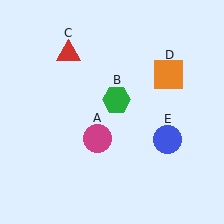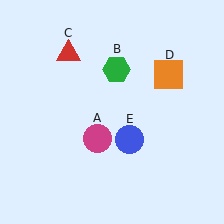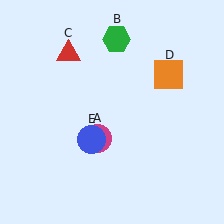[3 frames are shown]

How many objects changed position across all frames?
2 objects changed position: green hexagon (object B), blue circle (object E).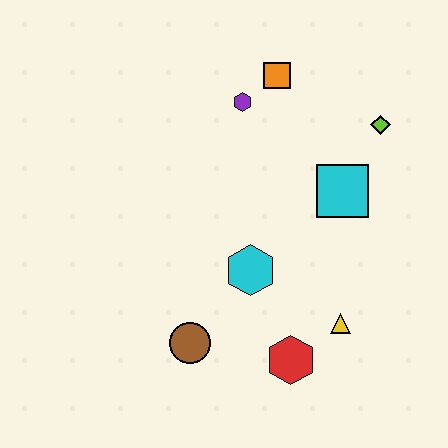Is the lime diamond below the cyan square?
No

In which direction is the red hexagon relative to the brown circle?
The red hexagon is to the right of the brown circle.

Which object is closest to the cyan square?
The lime diamond is closest to the cyan square.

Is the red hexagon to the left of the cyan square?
Yes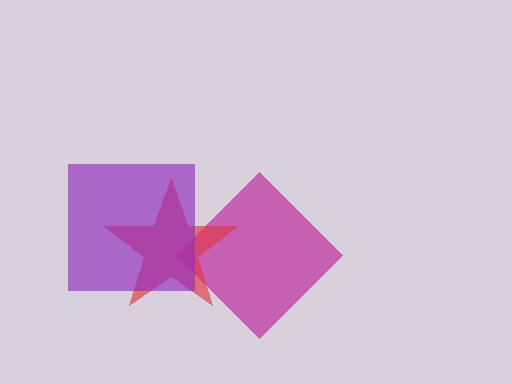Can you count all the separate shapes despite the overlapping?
Yes, there are 3 separate shapes.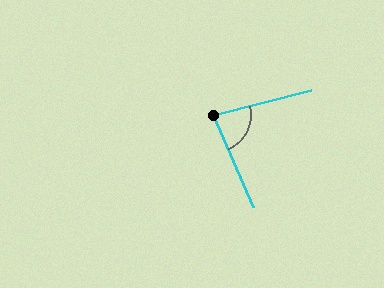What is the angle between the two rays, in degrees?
Approximately 81 degrees.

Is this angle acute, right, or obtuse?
It is acute.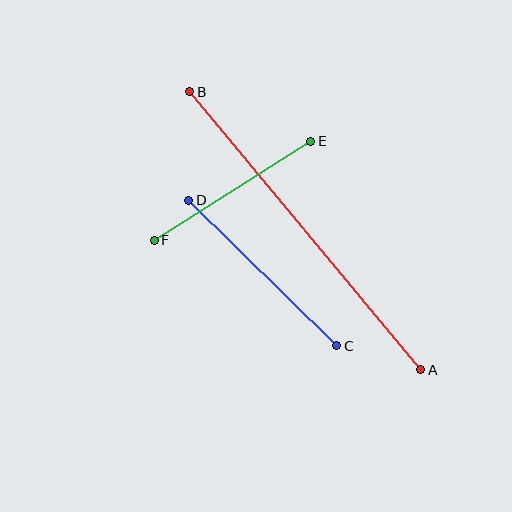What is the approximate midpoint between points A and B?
The midpoint is at approximately (305, 231) pixels.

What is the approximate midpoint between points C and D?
The midpoint is at approximately (263, 273) pixels.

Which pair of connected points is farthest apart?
Points A and B are farthest apart.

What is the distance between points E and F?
The distance is approximately 185 pixels.